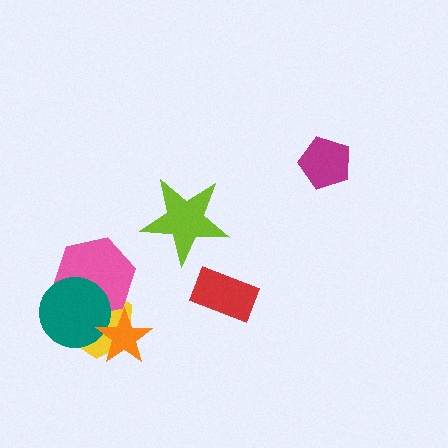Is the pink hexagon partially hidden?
Yes, it is partially covered by another shape.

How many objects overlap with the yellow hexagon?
3 objects overlap with the yellow hexagon.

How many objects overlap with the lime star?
0 objects overlap with the lime star.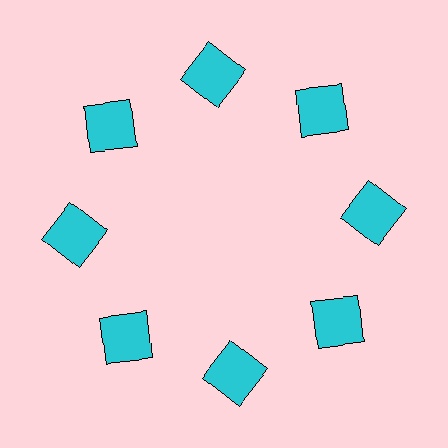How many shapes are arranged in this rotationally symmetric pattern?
There are 8 shapes, arranged in 8 groups of 1.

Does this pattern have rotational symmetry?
Yes, this pattern has 8-fold rotational symmetry. It looks the same after rotating 45 degrees around the center.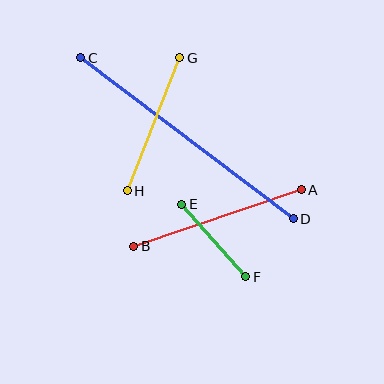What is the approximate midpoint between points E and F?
The midpoint is at approximately (214, 240) pixels.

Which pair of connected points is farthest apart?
Points C and D are farthest apart.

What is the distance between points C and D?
The distance is approximately 267 pixels.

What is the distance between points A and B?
The distance is approximately 177 pixels.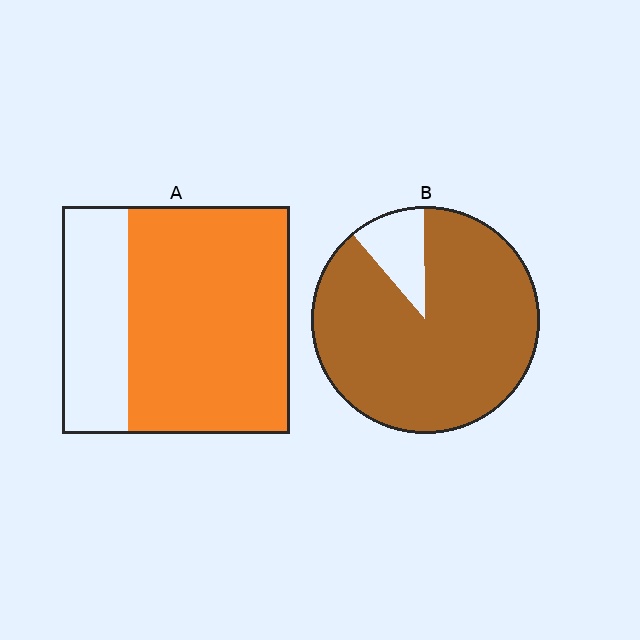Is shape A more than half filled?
Yes.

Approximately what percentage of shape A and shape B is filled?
A is approximately 70% and B is approximately 90%.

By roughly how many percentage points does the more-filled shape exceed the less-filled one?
By roughly 20 percentage points (B over A).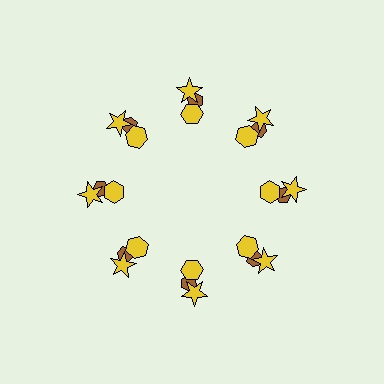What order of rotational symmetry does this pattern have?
This pattern has 8-fold rotational symmetry.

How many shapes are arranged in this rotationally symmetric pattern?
There are 24 shapes, arranged in 8 groups of 3.